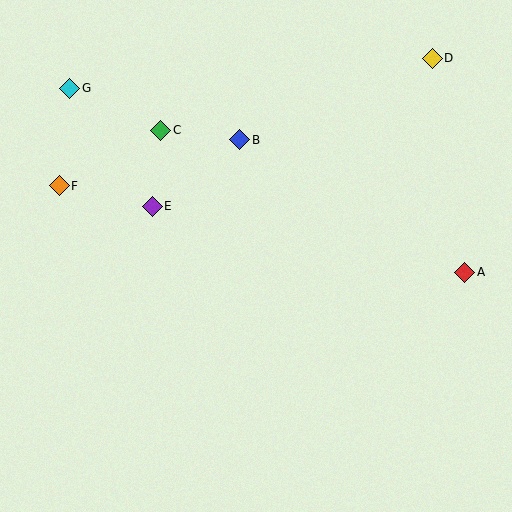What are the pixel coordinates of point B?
Point B is at (240, 140).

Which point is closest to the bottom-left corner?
Point F is closest to the bottom-left corner.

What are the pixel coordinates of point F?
Point F is at (59, 186).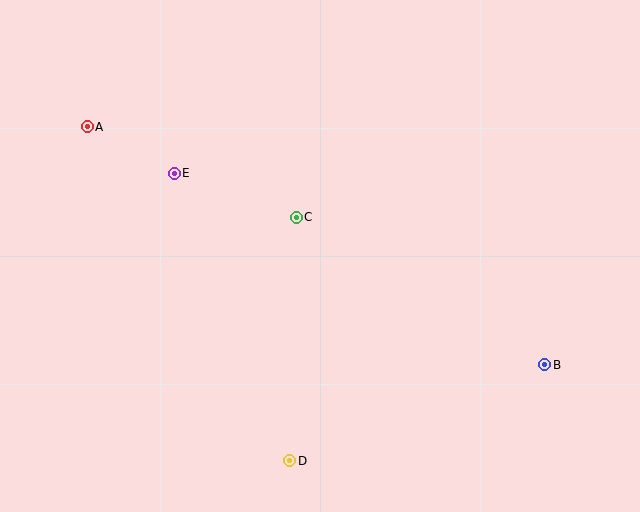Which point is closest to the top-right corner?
Point B is closest to the top-right corner.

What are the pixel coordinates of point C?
Point C is at (296, 217).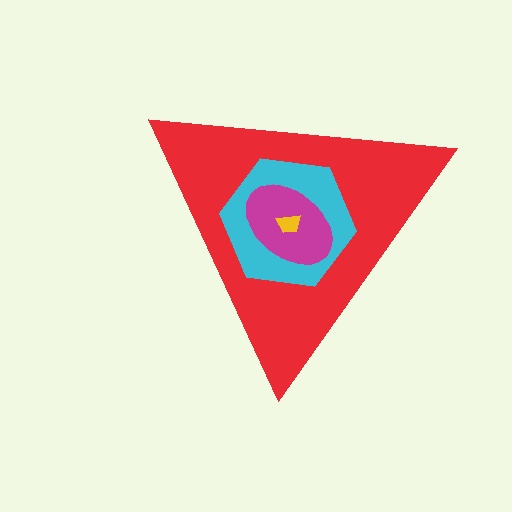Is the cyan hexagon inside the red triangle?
Yes.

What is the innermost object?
The yellow trapezoid.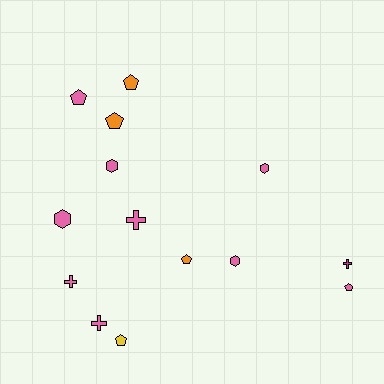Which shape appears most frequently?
Pentagon, with 6 objects.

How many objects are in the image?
There are 14 objects.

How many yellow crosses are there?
There are no yellow crosses.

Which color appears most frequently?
Pink, with 9 objects.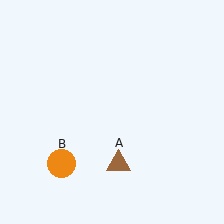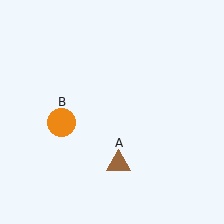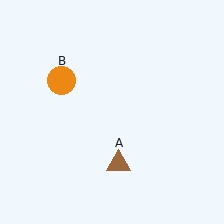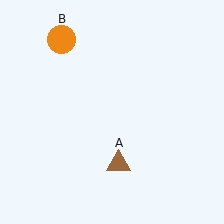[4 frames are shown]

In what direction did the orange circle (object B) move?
The orange circle (object B) moved up.